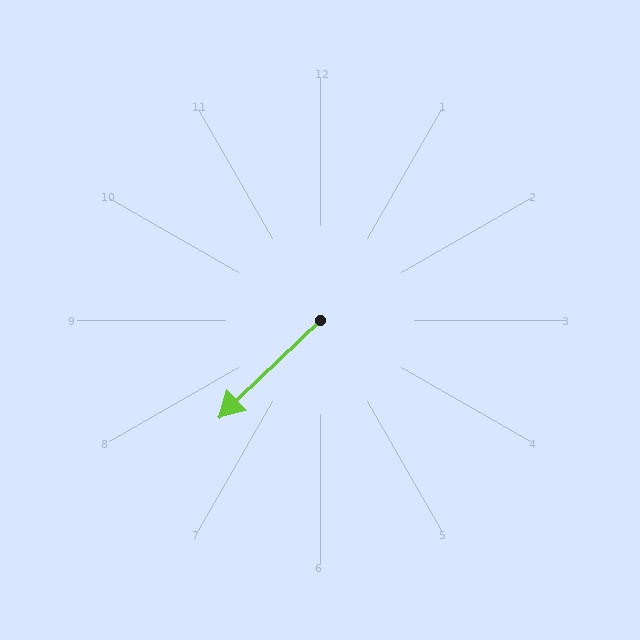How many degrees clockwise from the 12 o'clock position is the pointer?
Approximately 226 degrees.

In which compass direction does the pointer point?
Southwest.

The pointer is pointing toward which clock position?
Roughly 8 o'clock.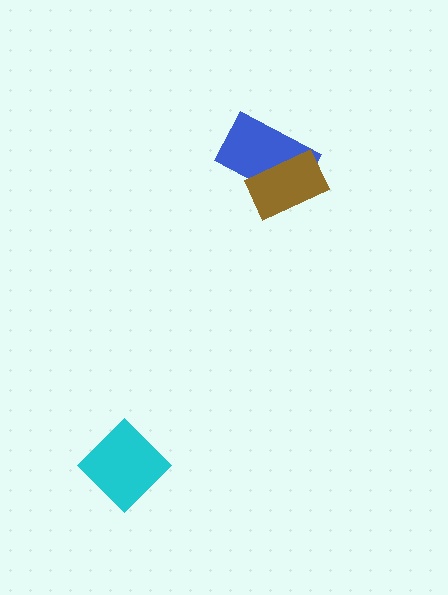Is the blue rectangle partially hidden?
Yes, it is partially covered by another shape.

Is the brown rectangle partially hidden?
No, no other shape covers it.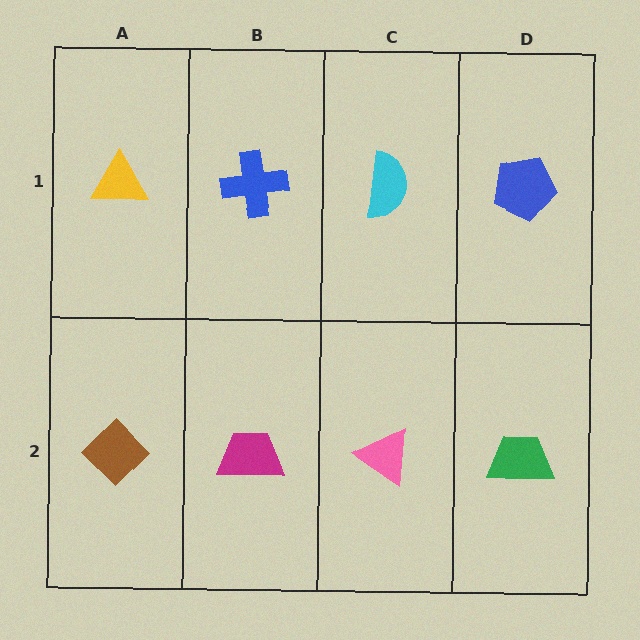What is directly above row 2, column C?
A cyan semicircle.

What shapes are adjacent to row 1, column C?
A pink triangle (row 2, column C), a blue cross (row 1, column B), a blue pentagon (row 1, column D).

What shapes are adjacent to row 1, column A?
A brown diamond (row 2, column A), a blue cross (row 1, column B).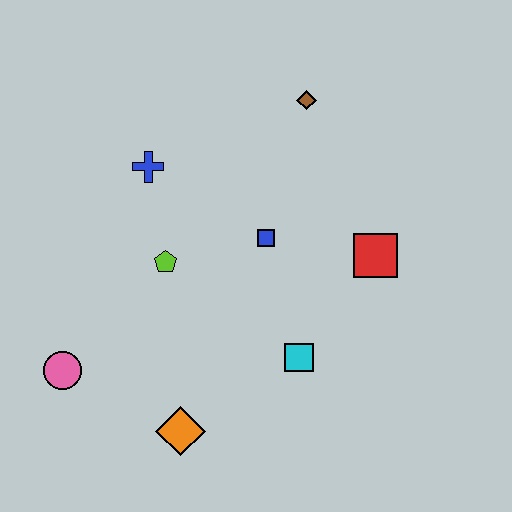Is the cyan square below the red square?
Yes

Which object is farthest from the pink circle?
The brown diamond is farthest from the pink circle.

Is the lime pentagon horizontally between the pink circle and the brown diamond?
Yes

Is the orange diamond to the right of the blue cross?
Yes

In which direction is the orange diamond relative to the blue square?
The orange diamond is below the blue square.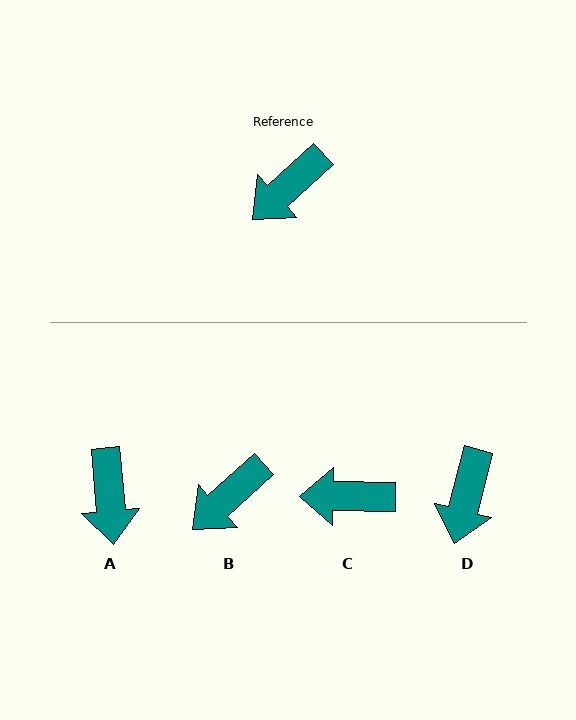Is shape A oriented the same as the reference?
No, it is off by about 52 degrees.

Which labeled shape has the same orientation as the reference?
B.